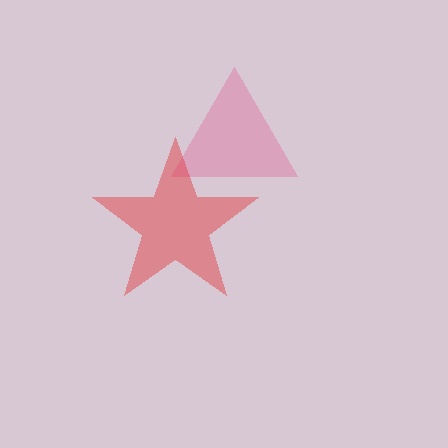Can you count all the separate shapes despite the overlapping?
Yes, there are 2 separate shapes.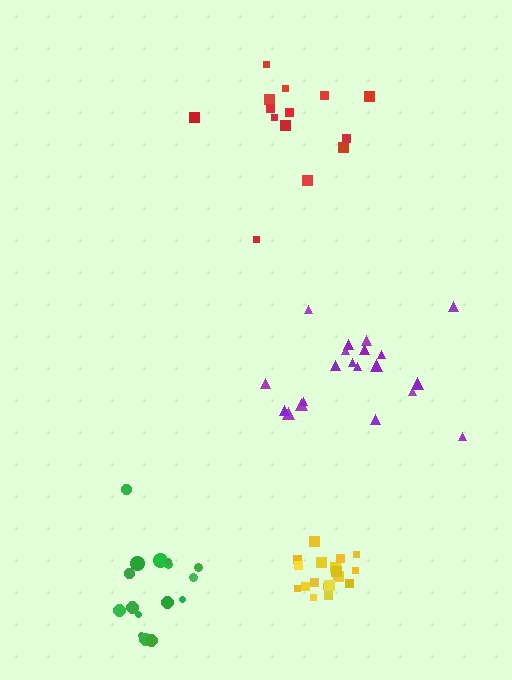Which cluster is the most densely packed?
Yellow.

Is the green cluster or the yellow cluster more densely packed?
Yellow.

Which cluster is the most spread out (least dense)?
Red.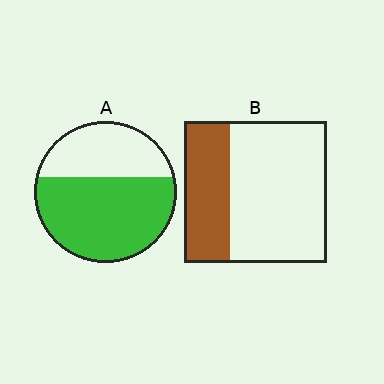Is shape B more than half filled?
No.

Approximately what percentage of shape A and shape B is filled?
A is approximately 65% and B is approximately 30%.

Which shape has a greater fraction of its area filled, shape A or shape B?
Shape A.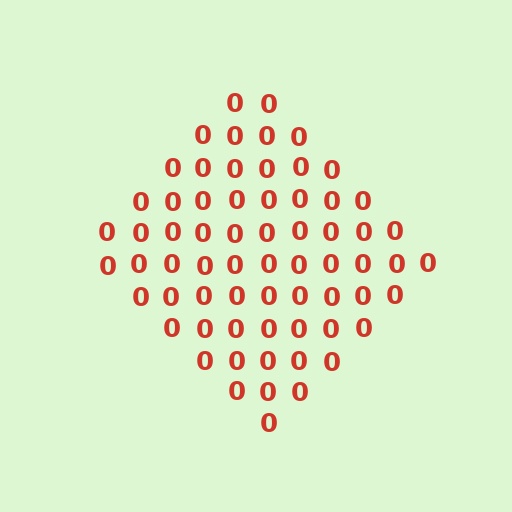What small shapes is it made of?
It is made of small digit 0's.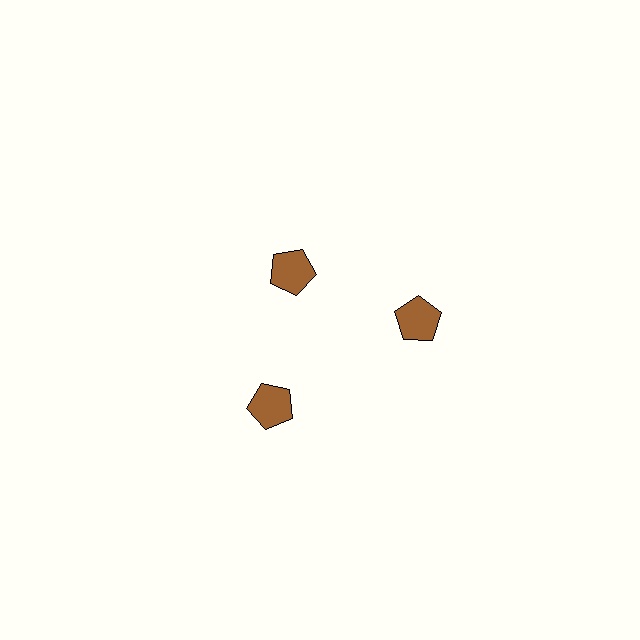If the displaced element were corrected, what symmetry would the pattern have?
It would have 3-fold rotational symmetry — the pattern would map onto itself every 120 degrees.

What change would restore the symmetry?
The symmetry would be restored by moving it outward, back onto the ring so that all 3 pentagons sit at equal angles and equal distance from the center.